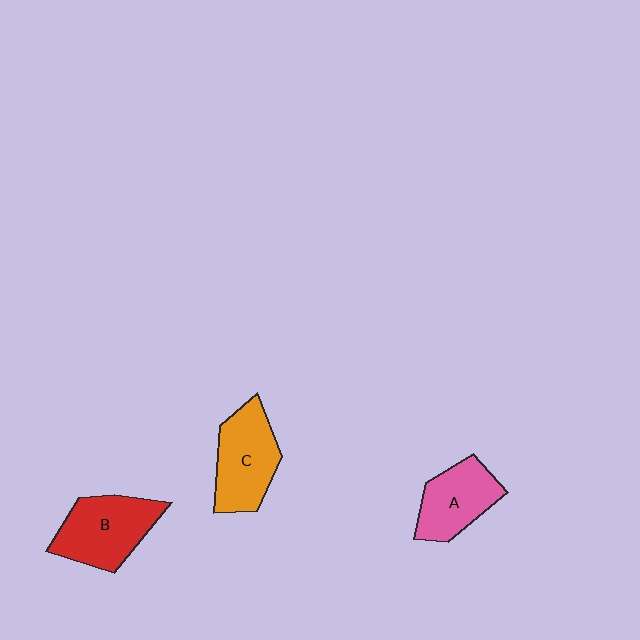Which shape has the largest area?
Shape B (red).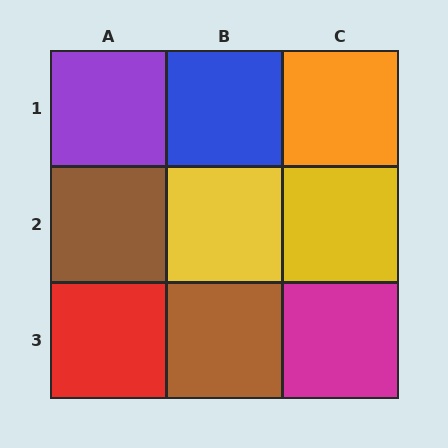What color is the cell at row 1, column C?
Orange.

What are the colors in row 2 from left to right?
Brown, yellow, yellow.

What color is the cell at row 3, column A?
Red.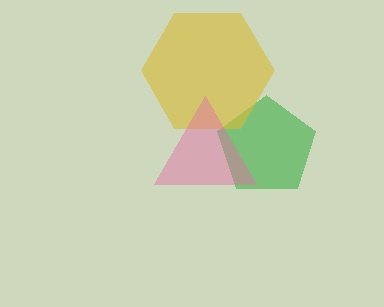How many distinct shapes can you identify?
There are 3 distinct shapes: a green pentagon, a yellow hexagon, a pink triangle.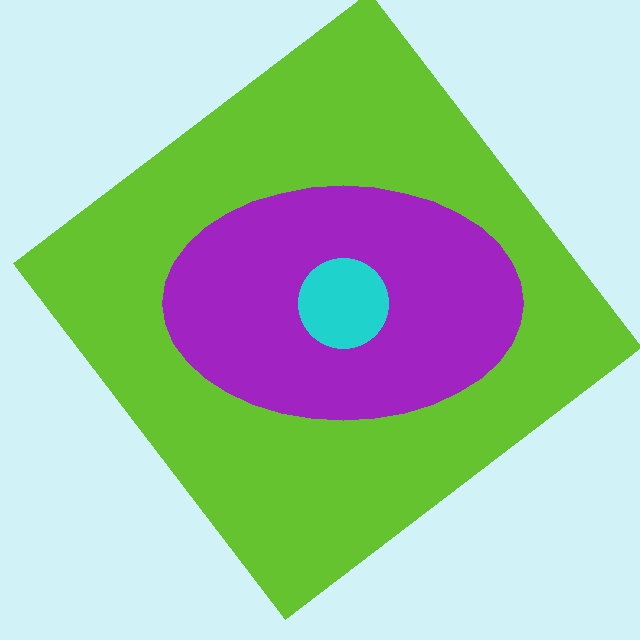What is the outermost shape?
The lime diamond.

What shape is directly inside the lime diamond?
The purple ellipse.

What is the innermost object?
The cyan circle.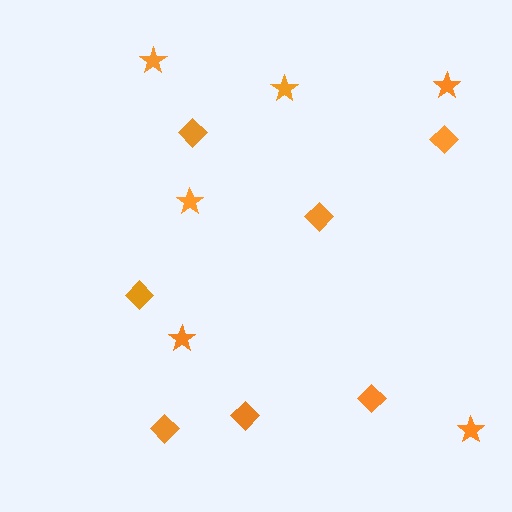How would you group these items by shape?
There are 2 groups: one group of stars (6) and one group of diamonds (7).